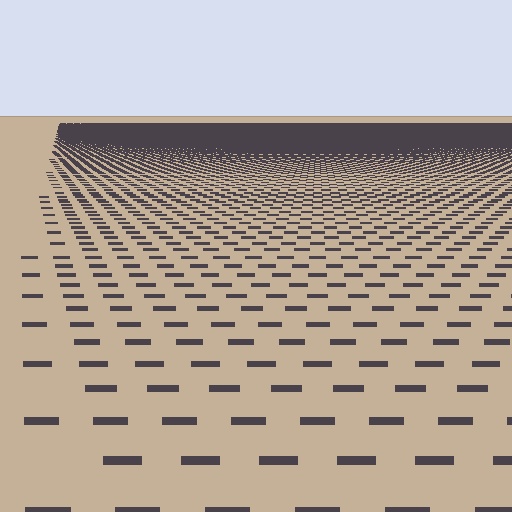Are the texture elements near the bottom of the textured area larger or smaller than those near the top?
Larger. Near the bottom, elements are closer to the viewer and appear at a bigger on-screen size.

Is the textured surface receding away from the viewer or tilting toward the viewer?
The surface is receding away from the viewer. Texture elements get smaller and denser toward the top.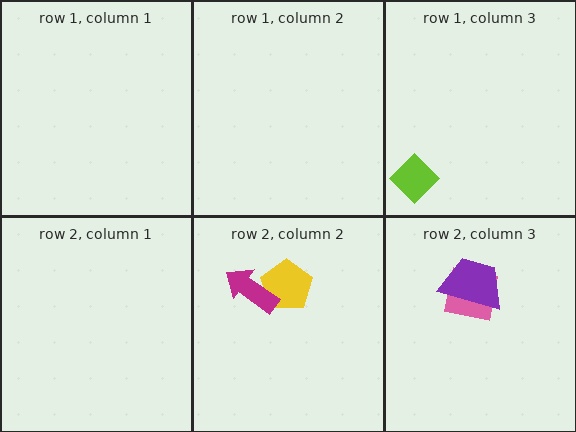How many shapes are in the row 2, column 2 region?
2.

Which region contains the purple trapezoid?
The row 2, column 3 region.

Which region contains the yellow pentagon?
The row 2, column 2 region.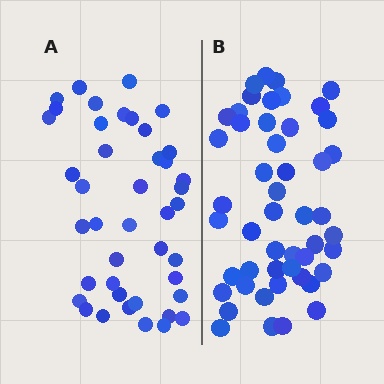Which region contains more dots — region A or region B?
Region B (the right region) has more dots.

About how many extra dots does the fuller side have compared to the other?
Region B has roughly 8 or so more dots than region A.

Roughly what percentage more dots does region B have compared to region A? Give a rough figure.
About 15% more.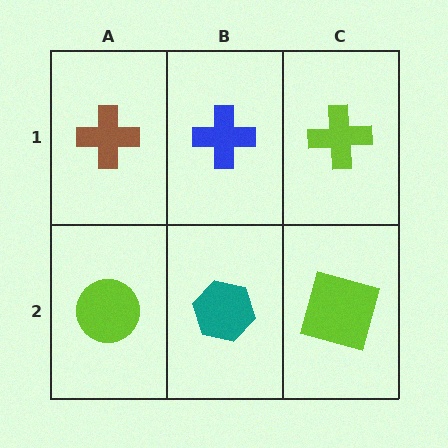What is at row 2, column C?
A lime square.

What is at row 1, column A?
A brown cross.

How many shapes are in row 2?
3 shapes.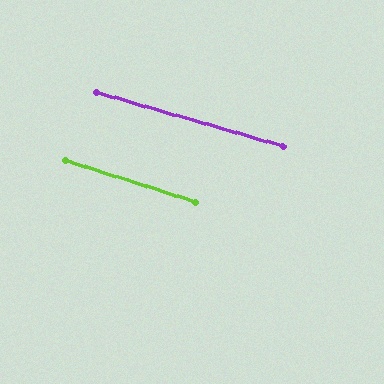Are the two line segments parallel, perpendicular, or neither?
Parallel — their directions differ by only 1.5°.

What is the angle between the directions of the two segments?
Approximately 1 degree.